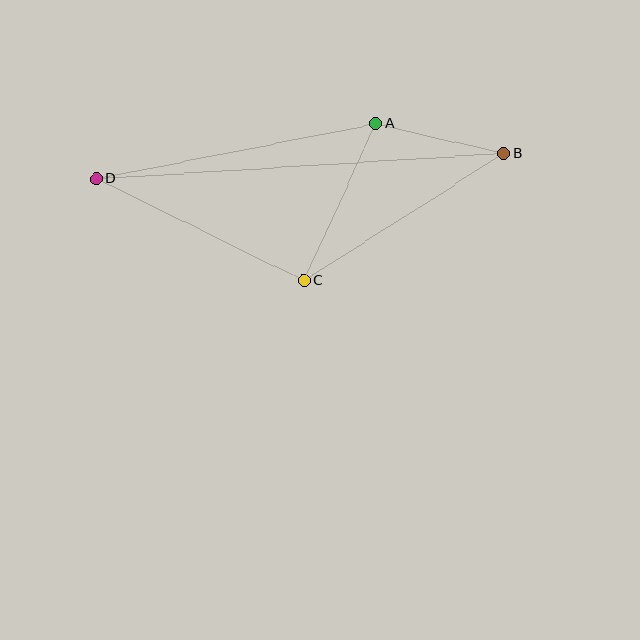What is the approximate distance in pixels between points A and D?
The distance between A and D is approximately 285 pixels.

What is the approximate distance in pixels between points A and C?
The distance between A and C is approximately 173 pixels.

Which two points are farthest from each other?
Points B and D are farthest from each other.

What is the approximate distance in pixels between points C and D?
The distance between C and D is approximately 231 pixels.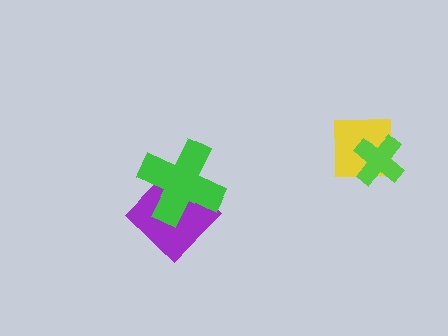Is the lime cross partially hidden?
No, no other shape covers it.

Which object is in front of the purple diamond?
The green cross is in front of the purple diamond.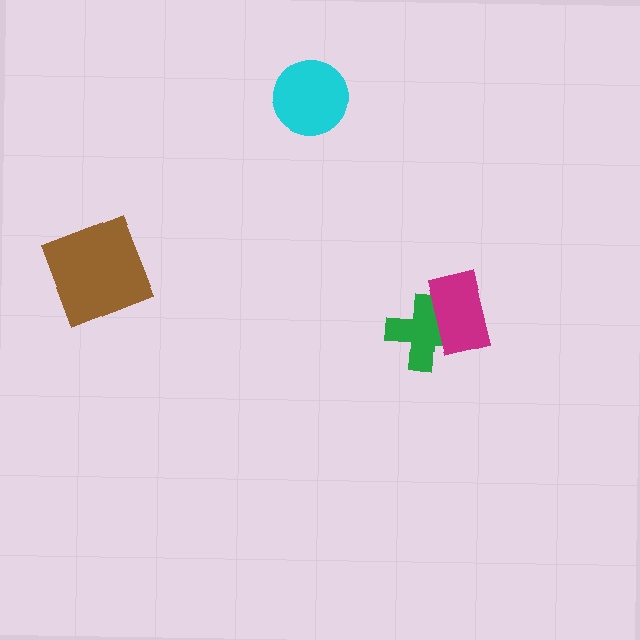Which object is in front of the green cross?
The magenta rectangle is in front of the green cross.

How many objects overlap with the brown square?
0 objects overlap with the brown square.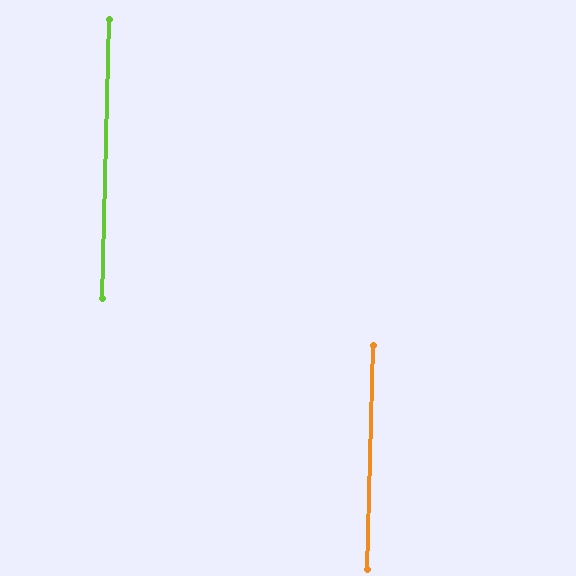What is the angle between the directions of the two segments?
Approximately 0 degrees.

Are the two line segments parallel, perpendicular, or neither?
Parallel — their directions differ by only 0.3°.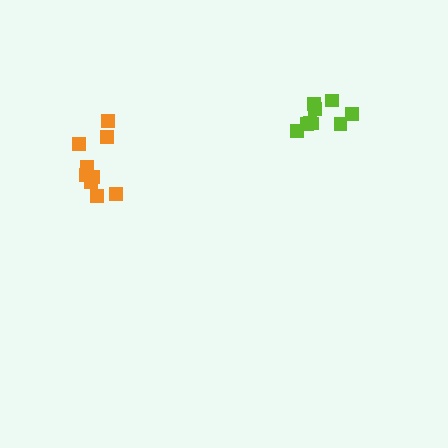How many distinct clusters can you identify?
There are 2 distinct clusters.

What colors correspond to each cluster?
The clusters are colored: orange, lime.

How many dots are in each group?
Group 1: 9 dots, Group 2: 9 dots (18 total).